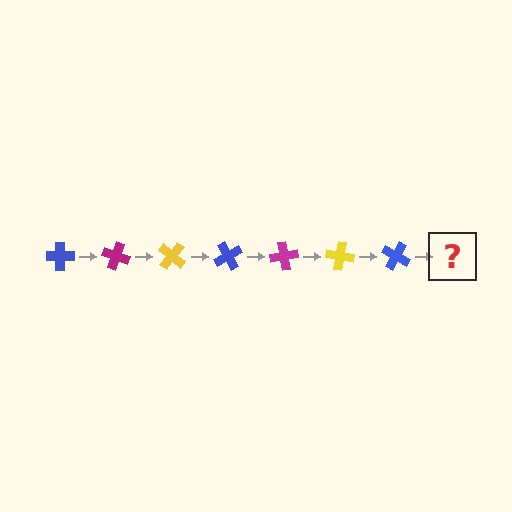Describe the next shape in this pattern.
It should be a magenta cross, rotated 140 degrees from the start.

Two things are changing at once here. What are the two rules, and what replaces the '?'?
The two rules are that it rotates 20 degrees each step and the color cycles through blue, magenta, and yellow. The '?' should be a magenta cross, rotated 140 degrees from the start.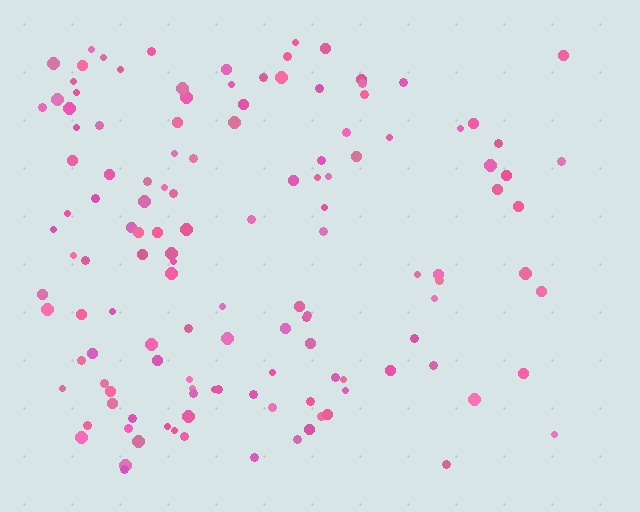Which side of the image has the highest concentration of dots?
The left.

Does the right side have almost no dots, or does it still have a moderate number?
Still a moderate number, just noticeably fewer than the left.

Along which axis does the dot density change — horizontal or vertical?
Horizontal.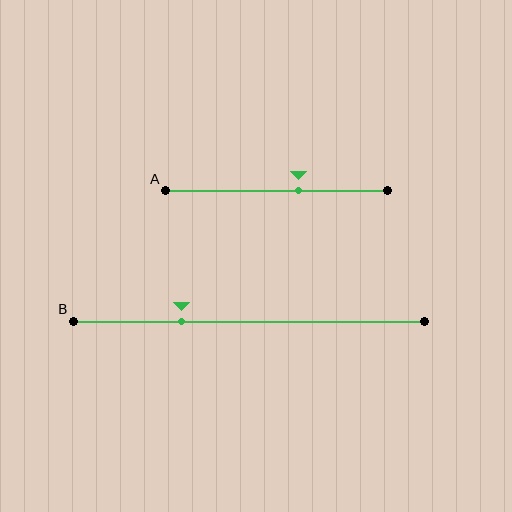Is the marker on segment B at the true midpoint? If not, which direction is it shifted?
No, the marker on segment B is shifted to the left by about 19% of the segment length.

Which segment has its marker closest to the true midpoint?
Segment A has its marker closest to the true midpoint.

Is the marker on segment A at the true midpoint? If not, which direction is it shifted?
No, the marker on segment A is shifted to the right by about 10% of the segment length.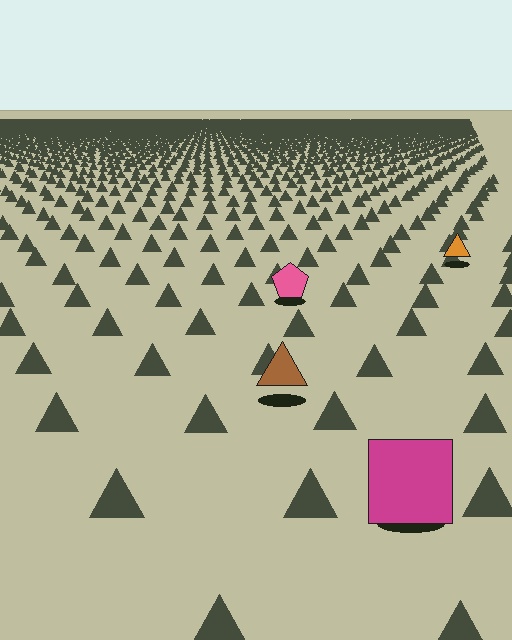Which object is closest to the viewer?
The magenta square is closest. The texture marks near it are larger and more spread out.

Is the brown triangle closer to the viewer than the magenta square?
No. The magenta square is closer — you can tell from the texture gradient: the ground texture is coarser near it.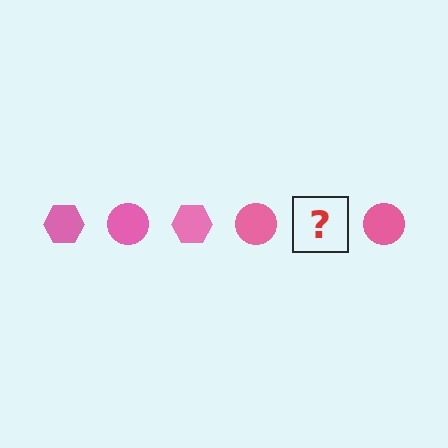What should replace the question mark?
The question mark should be replaced with a pink hexagon.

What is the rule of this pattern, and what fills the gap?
The rule is that the pattern cycles through hexagon, circle shapes in pink. The gap should be filled with a pink hexagon.